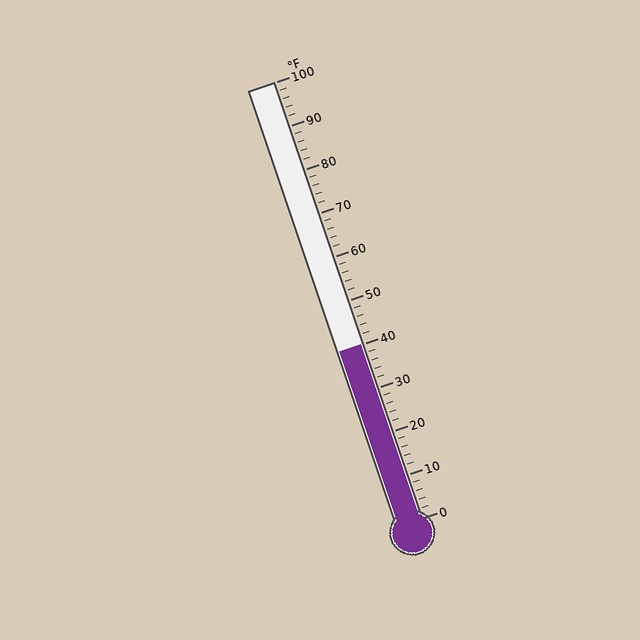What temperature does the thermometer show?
The thermometer shows approximately 40°F.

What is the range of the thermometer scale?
The thermometer scale ranges from 0°F to 100°F.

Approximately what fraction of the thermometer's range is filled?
The thermometer is filled to approximately 40% of its range.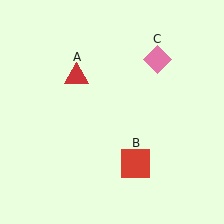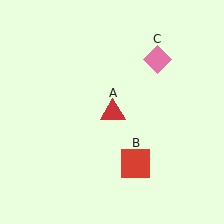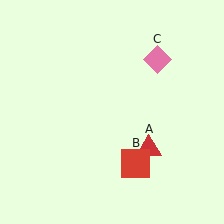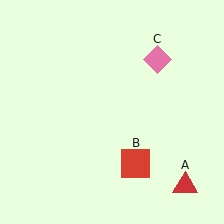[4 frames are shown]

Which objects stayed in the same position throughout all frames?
Red square (object B) and pink diamond (object C) remained stationary.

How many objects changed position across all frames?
1 object changed position: red triangle (object A).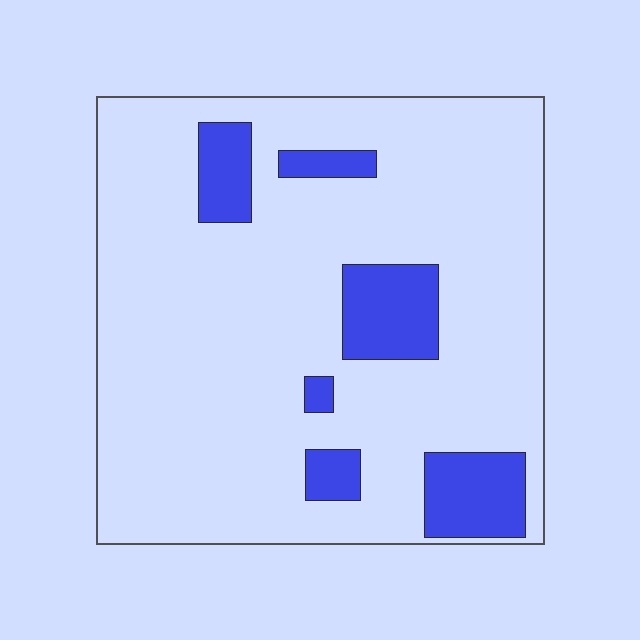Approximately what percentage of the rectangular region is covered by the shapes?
Approximately 15%.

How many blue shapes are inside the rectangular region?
6.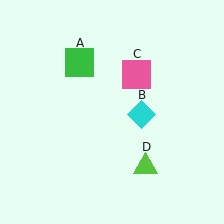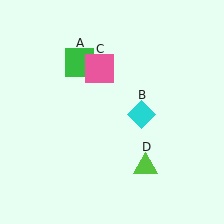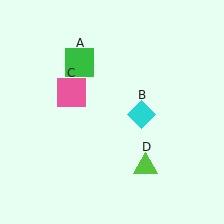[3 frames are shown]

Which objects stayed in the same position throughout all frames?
Green square (object A) and cyan diamond (object B) and lime triangle (object D) remained stationary.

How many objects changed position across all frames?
1 object changed position: pink square (object C).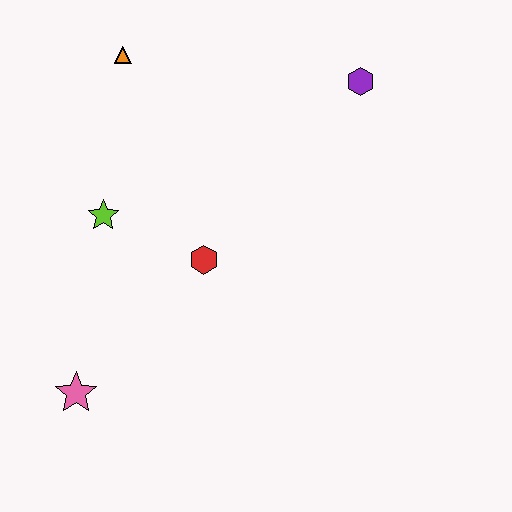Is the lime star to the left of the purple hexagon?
Yes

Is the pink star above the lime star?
No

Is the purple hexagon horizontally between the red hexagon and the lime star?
No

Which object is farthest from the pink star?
The purple hexagon is farthest from the pink star.